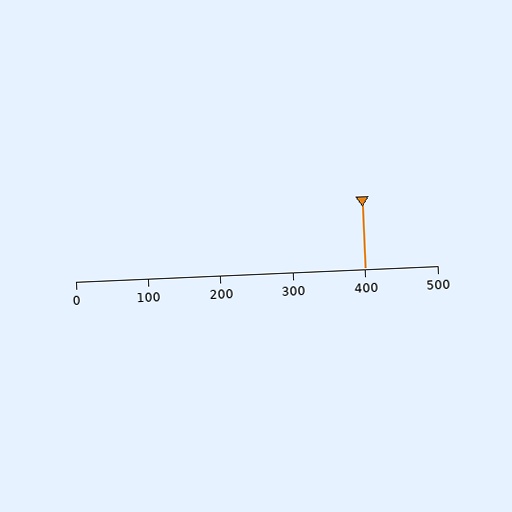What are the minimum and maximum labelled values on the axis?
The axis runs from 0 to 500.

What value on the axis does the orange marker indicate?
The marker indicates approximately 400.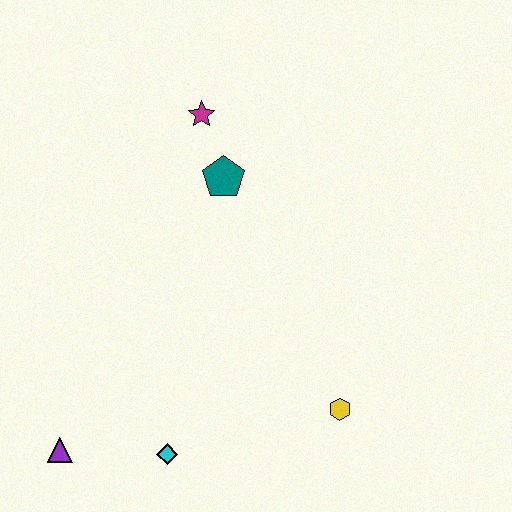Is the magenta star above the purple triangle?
Yes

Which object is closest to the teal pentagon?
The magenta star is closest to the teal pentagon.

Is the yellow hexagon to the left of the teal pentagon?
No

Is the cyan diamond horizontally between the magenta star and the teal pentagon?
No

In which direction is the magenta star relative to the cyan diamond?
The magenta star is above the cyan diamond.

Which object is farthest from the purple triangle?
The magenta star is farthest from the purple triangle.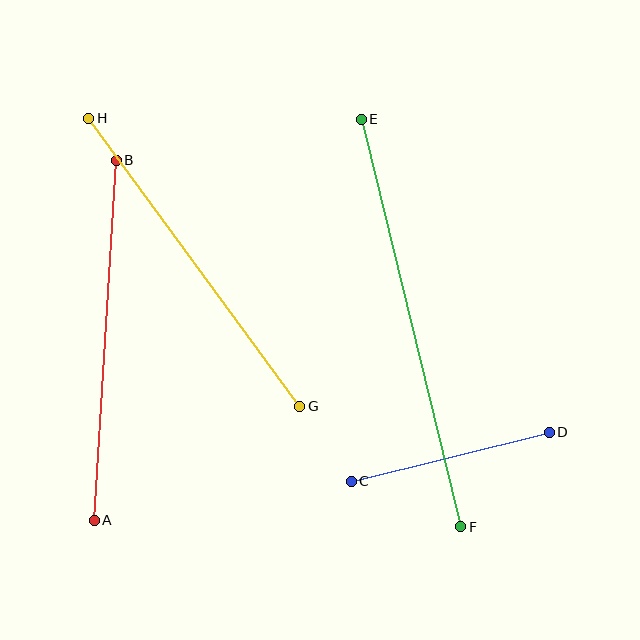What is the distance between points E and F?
The distance is approximately 420 pixels.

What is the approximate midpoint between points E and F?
The midpoint is at approximately (411, 323) pixels.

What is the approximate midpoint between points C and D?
The midpoint is at approximately (450, 457) pixels.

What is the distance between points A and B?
The distance is approximately 360 pixels.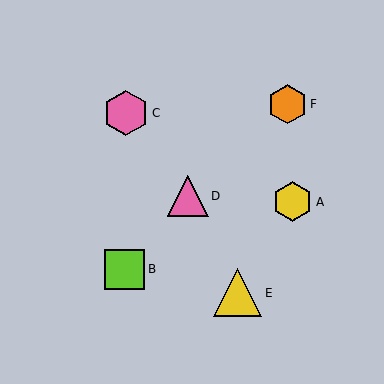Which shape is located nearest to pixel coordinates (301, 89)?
The orange hexagon (labeled F) at (287, 104) is nearest to that location.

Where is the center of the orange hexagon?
The center of the orange hexagon is at (287, 104).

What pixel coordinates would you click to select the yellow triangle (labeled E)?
Click at (238, 293) to select the yellow triangle E.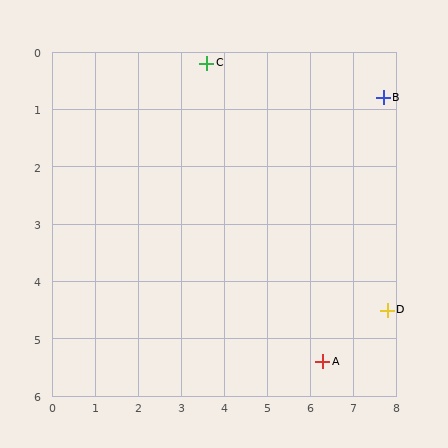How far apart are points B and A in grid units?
Points B and A are about 4.8 grid units apart.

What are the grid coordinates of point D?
Point D is at approximately (7.8, 4.5).